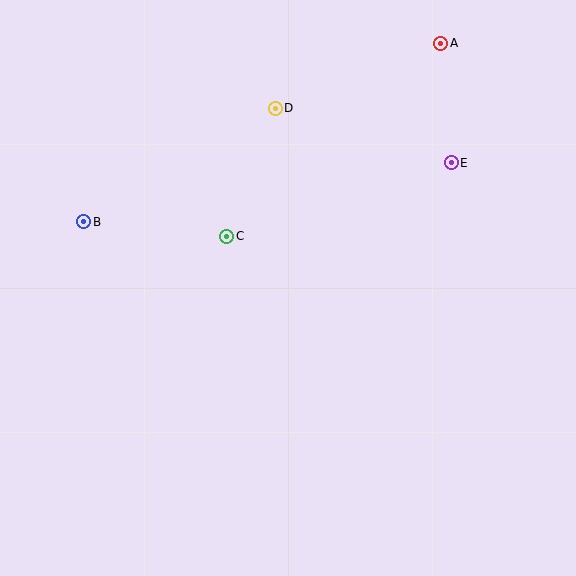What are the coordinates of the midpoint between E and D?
The midpoint between E and D is at (363, 136).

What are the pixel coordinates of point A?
Point A is at (441, 43).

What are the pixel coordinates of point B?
Point B is at (84, 222).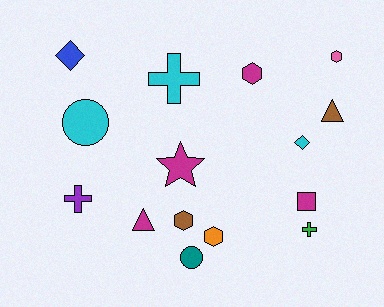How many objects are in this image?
There are 15 objects.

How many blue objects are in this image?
There is 1 blue object.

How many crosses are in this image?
There are 3 crosses.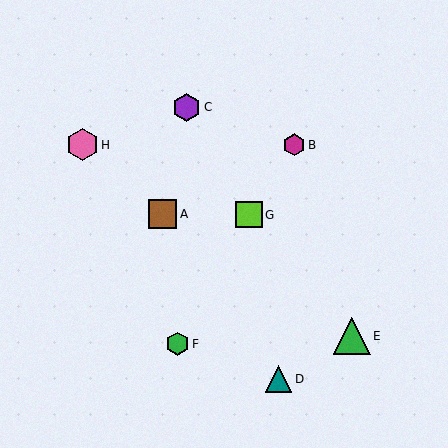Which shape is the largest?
The green triangle (labeled E) is the largest.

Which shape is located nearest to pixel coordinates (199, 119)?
The purple hexagon (labeled C) at (187, 107) is nearest to that location.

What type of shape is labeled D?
Shape D is a teal triangle.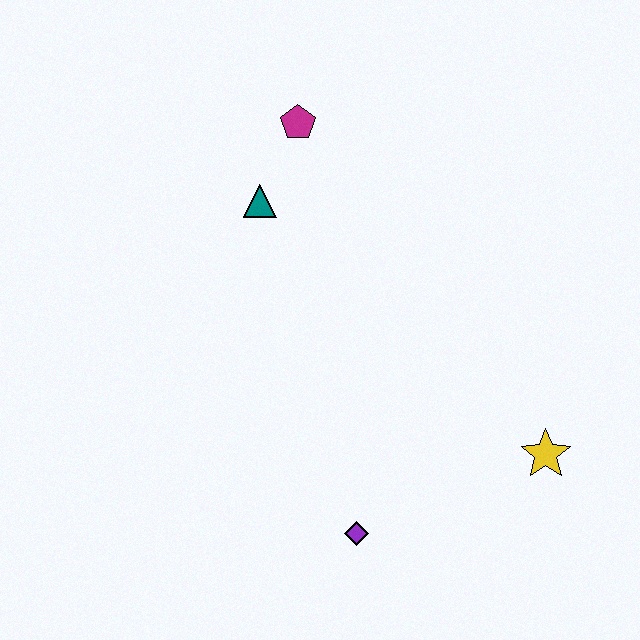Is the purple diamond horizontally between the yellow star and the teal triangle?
Yes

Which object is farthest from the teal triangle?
The yellow star is farthest from the teal triangle.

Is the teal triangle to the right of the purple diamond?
No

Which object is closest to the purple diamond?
The yellow star is closest to the purple diamond.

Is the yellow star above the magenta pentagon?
No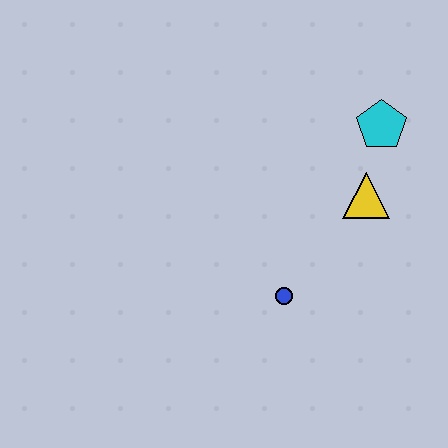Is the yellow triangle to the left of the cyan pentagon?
Yes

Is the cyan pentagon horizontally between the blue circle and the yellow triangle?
No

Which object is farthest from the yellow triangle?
The blue circle is farthest from the yellow triangle.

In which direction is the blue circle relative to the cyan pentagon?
The blue circle is below the cyan pentagon.